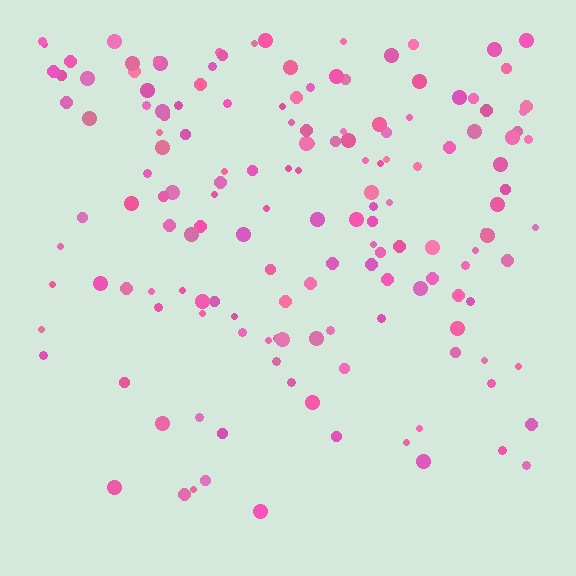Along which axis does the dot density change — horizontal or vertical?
Vertical.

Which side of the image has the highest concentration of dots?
The top.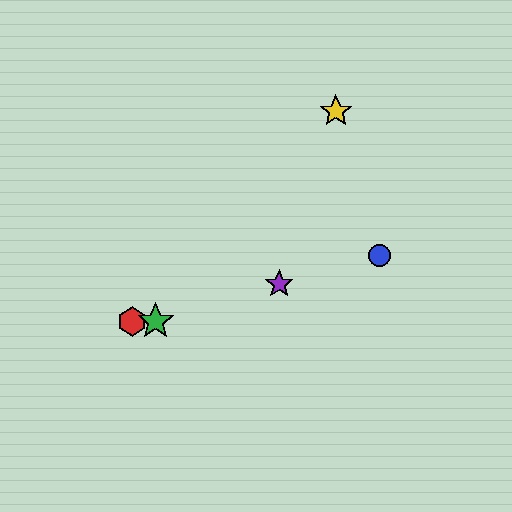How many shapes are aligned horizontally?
2 shapes (the red hexagon, the green star) are aligned horizontally.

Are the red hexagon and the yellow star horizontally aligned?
No, the red hexagon is at y≈321 and the yellow star is at y≈111.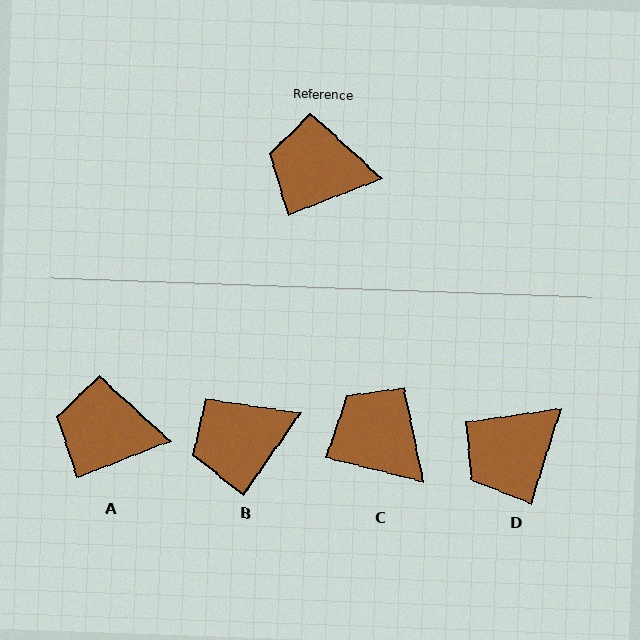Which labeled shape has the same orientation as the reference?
A.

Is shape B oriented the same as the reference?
No, it is off by about 33 degrees.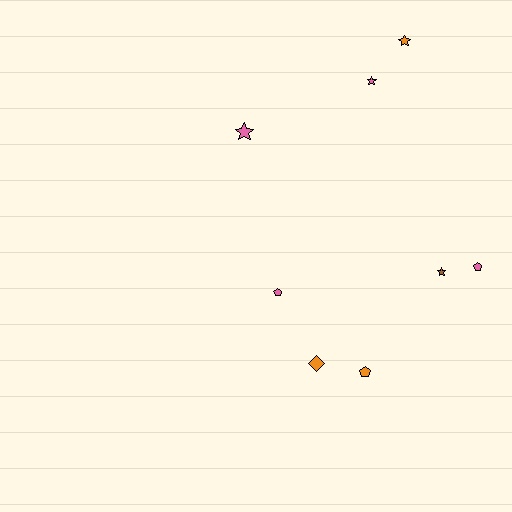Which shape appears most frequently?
Star, with 4 objects.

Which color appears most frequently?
Pink, with 4 objects.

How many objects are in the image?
There are 8 objects.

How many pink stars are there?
There are 2 pink stars.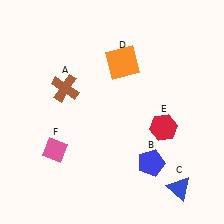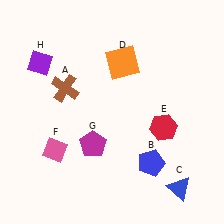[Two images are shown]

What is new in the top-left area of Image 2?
A purple diamond (H) was added in the top-left area of Image 2.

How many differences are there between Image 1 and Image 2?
There are 2 differences between the two images.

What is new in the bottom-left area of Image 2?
A magenta pentagon (G) was added in the bottom-left area of Image 2.